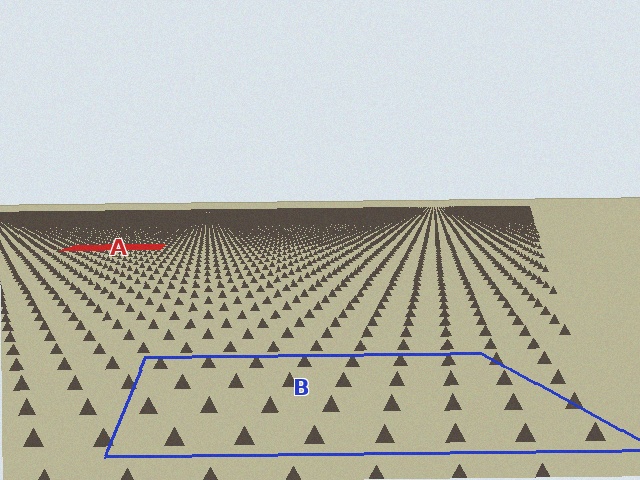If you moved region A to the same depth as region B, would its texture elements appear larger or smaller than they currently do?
They would appear larger. At a closer depth, the same texture elements are projected at a bigger on-screen size.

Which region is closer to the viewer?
Region B is closer. The texture elements there are larger and more spread out.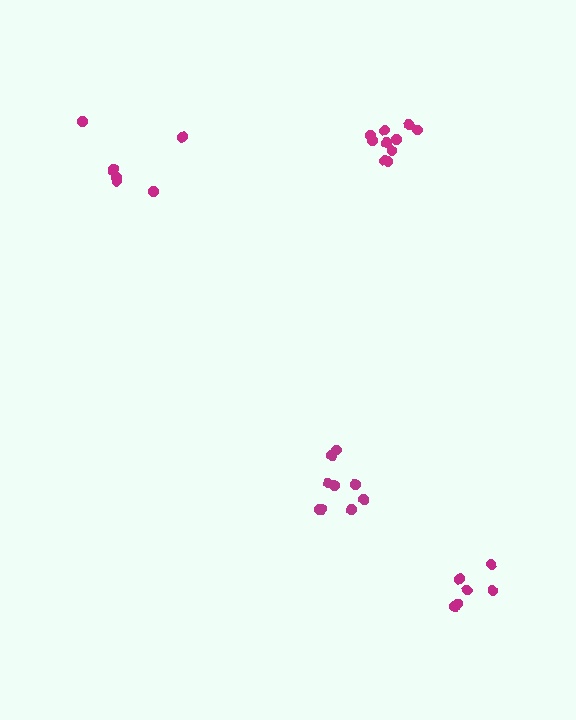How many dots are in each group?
Group 1: 10 dots, Group 2: 9 dots, Group 3: 6 dots, Group 4: 7 dots (32 total).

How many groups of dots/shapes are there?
There are 4 groups.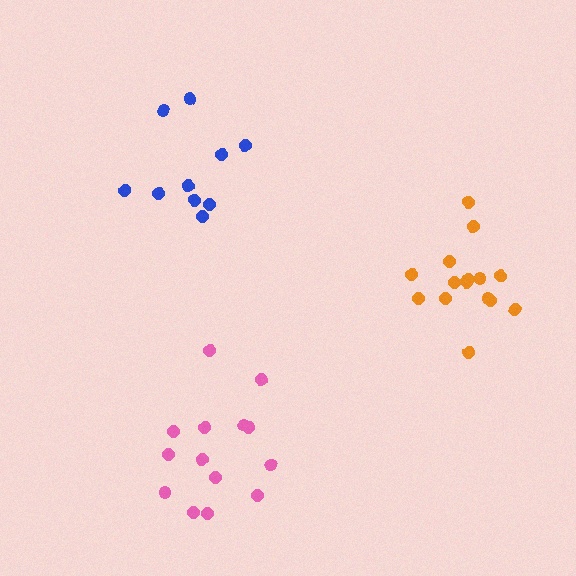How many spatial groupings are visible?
There are 3 spatial groupings.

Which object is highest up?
The blue cluster is topmost.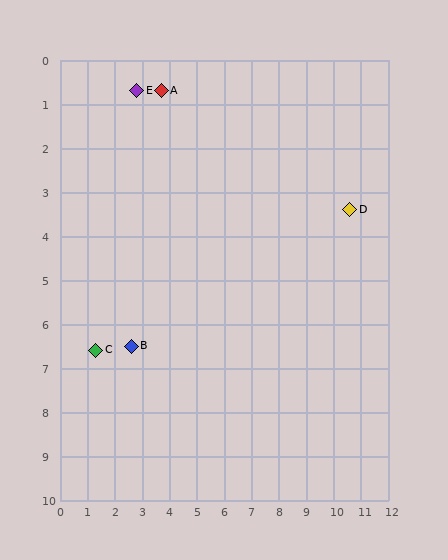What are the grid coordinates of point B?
Point B is at approximately (2.6, 6.5).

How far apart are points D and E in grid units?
Points D and E are about 8.3 grid units apart.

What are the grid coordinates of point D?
Point D is at approximately (10.6, 3.4).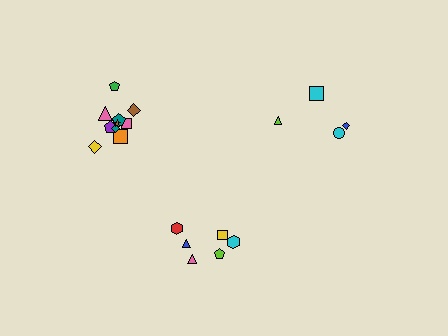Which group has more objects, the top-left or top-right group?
The top-left group.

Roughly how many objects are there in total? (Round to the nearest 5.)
Roughly 20 objects in total.